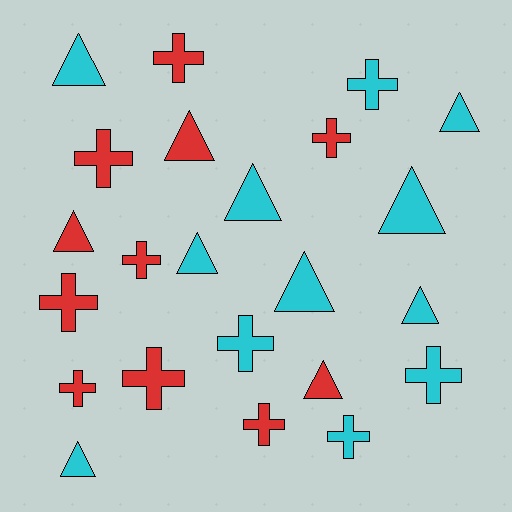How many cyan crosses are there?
There are 4 cyan crosses.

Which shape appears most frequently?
Cross, with 12 objects.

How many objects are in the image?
There are 23 objects.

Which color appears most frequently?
Cyan, with 12 objects.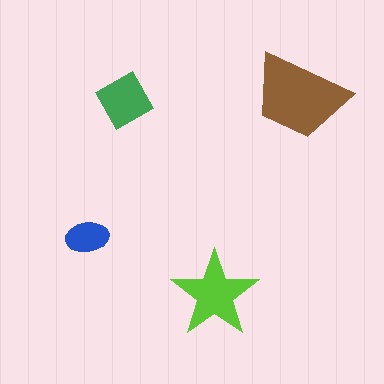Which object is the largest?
The brown trapezoid.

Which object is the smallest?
The blue ellipse.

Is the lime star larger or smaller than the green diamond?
Larger.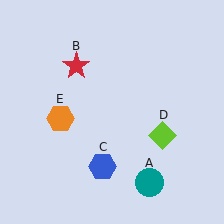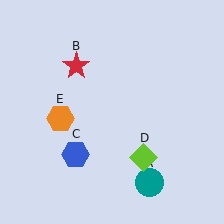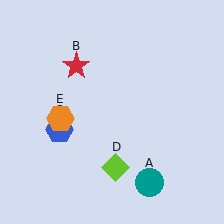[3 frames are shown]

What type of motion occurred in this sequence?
The blue hexagon (object C), lime diamond (object D) rotated clockwise around the center of the scene.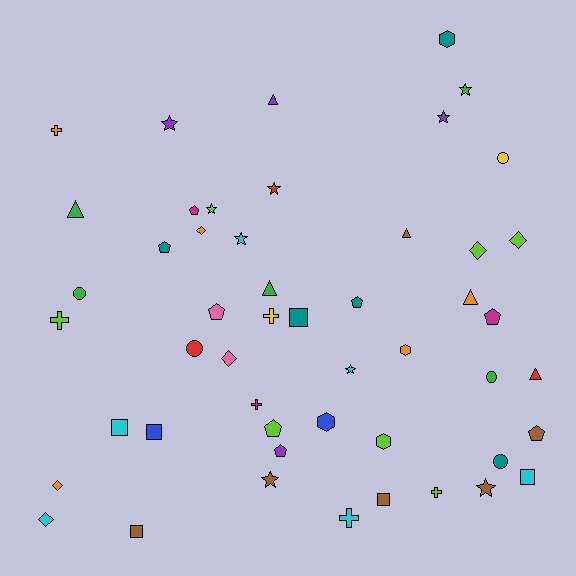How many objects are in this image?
There are 50 objects.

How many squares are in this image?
There are 6 squares.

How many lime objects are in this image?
There are 7 lime objects.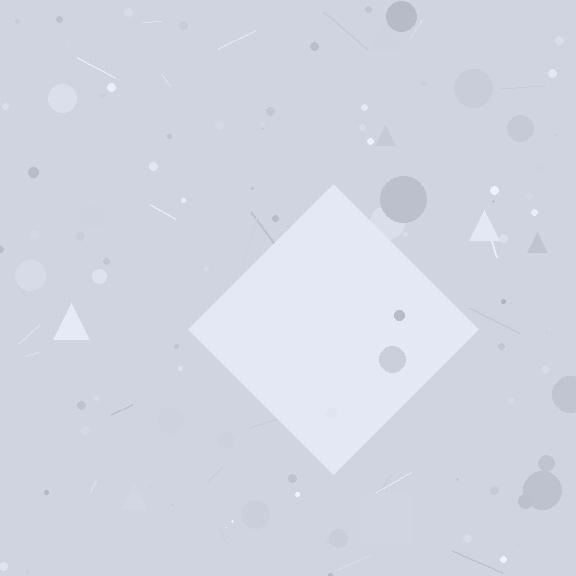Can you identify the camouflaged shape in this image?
The camouflaged shape is a diamond.